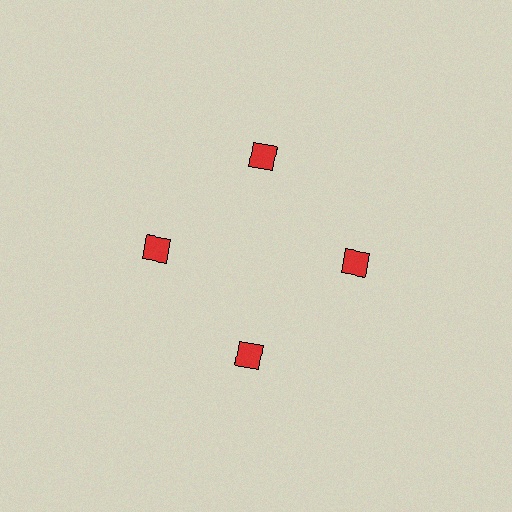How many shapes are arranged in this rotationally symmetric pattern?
There are 4 shapes, arranged in 4 groups of 1.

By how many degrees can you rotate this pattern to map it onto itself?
The pattern maps onto itself every 90 degrees of rotation.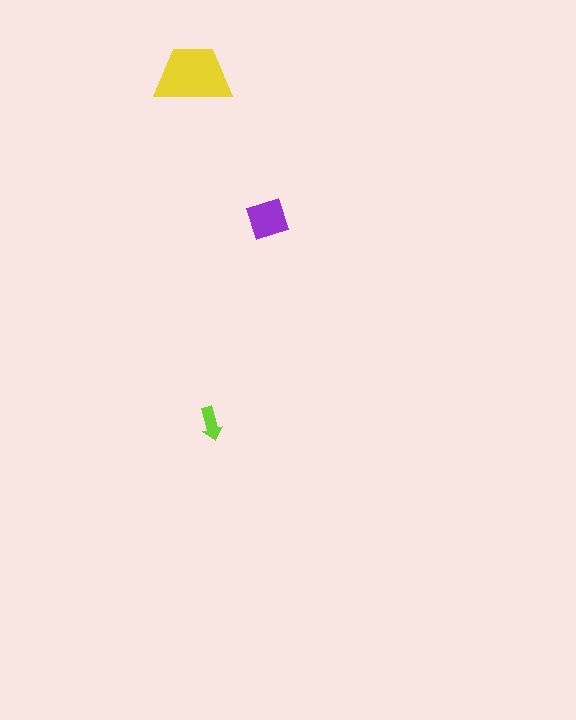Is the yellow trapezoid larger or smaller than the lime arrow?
Larger.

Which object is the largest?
The yellow trapezoid.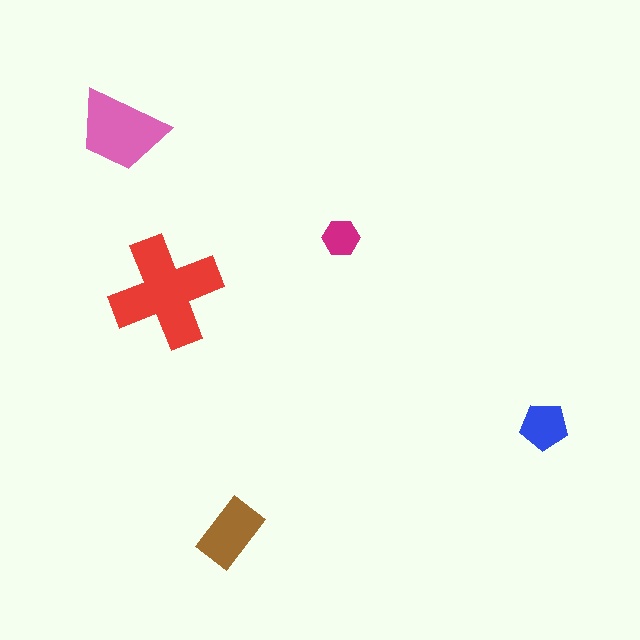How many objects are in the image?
There are 5 objects in the image.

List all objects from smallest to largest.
The magenta hexagon, the blue pentagon, the brown rectangle, the pink trapezoid, the red cross.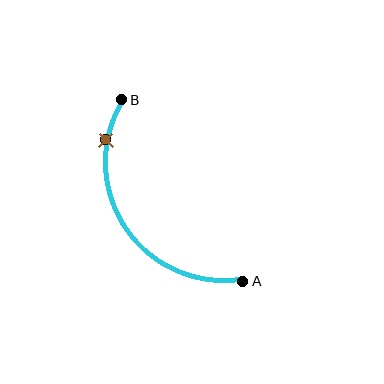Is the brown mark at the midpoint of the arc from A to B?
No. The brown mark lies on the arc but is closer to endpoint B. The arc midpoint would be at the point on the curve equidistant along the arc from both A and B.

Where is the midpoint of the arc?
The arc midpoint is the point on the curve farthest from the straight line joining A and B. It sits below and to the left of that line.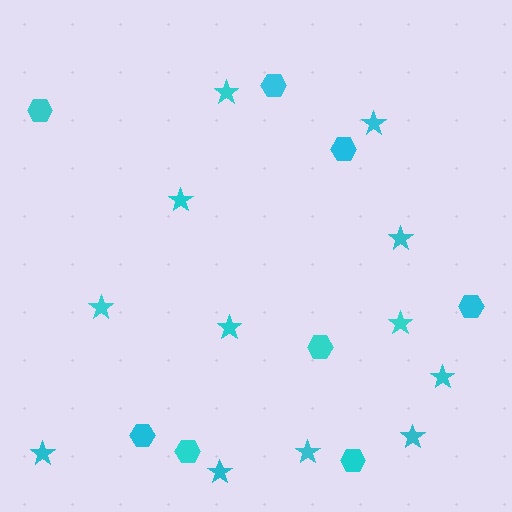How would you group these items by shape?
There are 2 groups: one group of stars (12) and one group of hexagons (8).